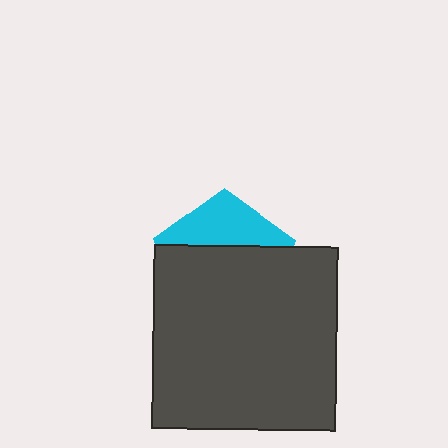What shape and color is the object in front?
The object in front is a dark gray square.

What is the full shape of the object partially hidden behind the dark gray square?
The partially hidden object is a cyan pentagon.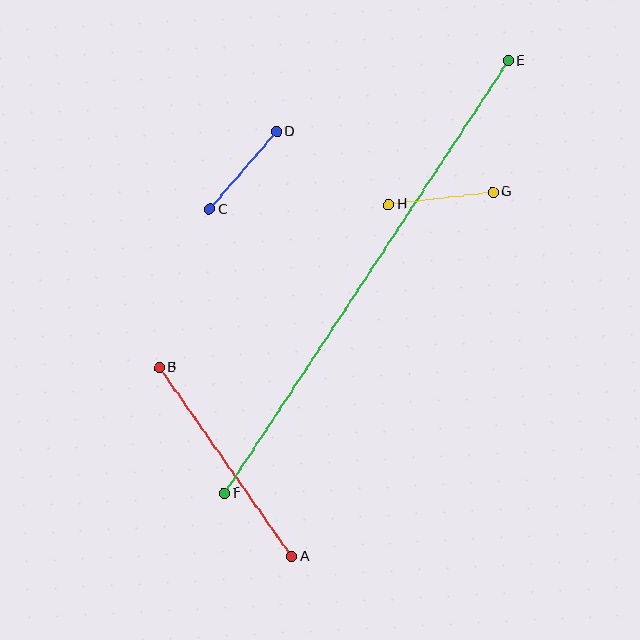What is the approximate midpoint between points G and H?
The midpoint is at approximately (441, 198) pixels.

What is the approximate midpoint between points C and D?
The midpoint is at approximately (243, 171) pixels.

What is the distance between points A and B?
The distance is approximately 231 pixels.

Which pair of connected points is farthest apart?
Points E and F are farthest apart.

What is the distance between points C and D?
The distance is approximately 102 pixels.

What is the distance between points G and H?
The distance is approximately 105 pixels.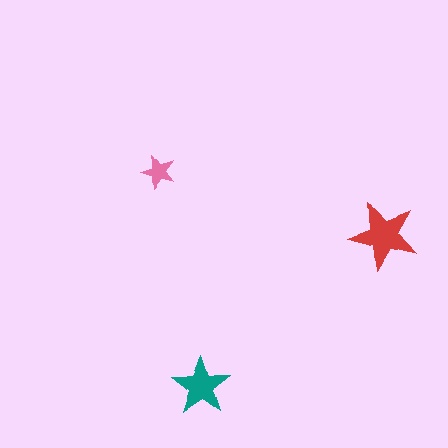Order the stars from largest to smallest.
the red one, the teal one, the pink one.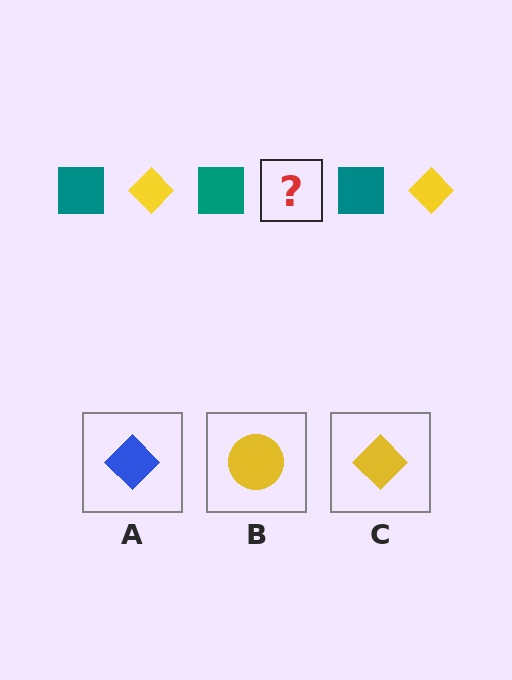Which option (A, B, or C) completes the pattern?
C.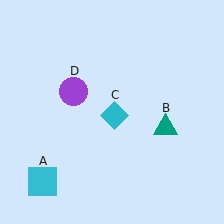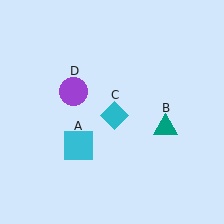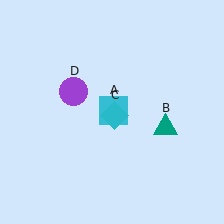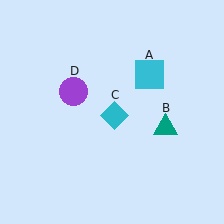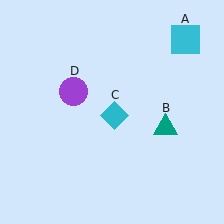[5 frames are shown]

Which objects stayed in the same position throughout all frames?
Teal triangle (object B) and cyan diamond (object C) and purple circle (object D) remained stationary.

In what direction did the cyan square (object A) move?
The cyan square (object A) moved up and to the right.